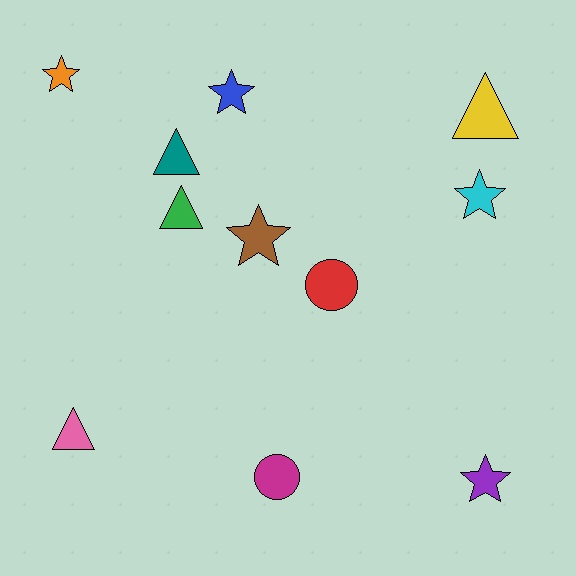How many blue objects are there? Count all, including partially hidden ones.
There is 1 blue object.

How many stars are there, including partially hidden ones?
There are 5 stars.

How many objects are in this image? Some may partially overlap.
There are 11 objects.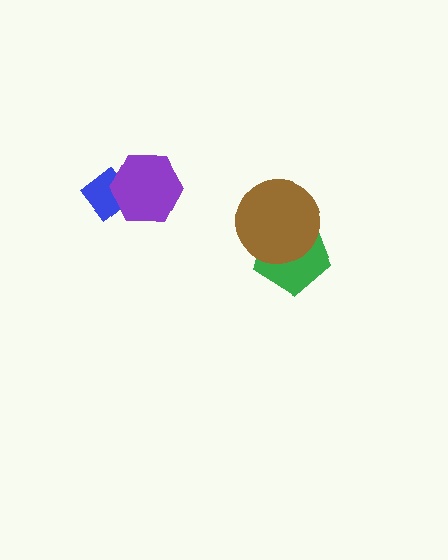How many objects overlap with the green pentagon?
1 object overlaps with the green pentagon.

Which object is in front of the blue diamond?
The purple hexagon is in front of the blue diamond.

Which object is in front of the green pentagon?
The brown circle is in front of the green pentagon.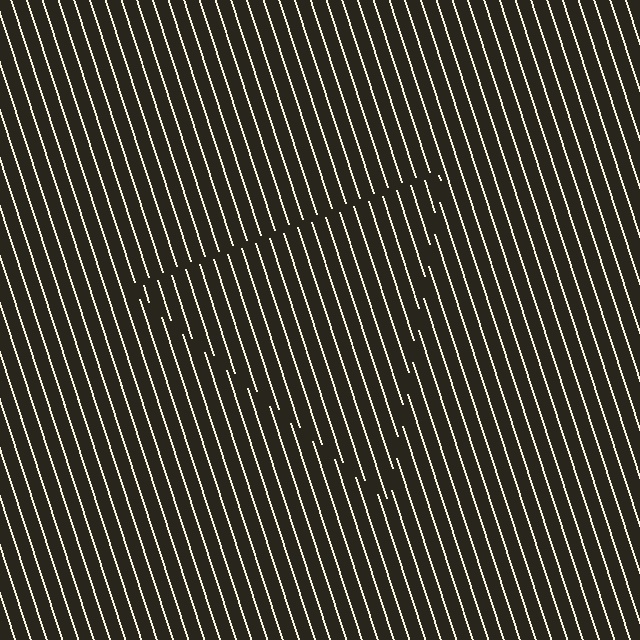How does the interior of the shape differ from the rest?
The interior of the shape contains the same grating, shifted by half a period — the contour is defined by the phase discontinuity where line-ends from the inner and outer gratings abut.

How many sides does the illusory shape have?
3 sides — the line-ends trace a triangle.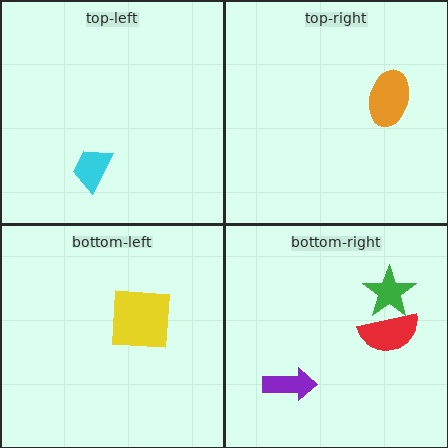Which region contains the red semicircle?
The bottom-right region.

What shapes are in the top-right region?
The orange ellipse.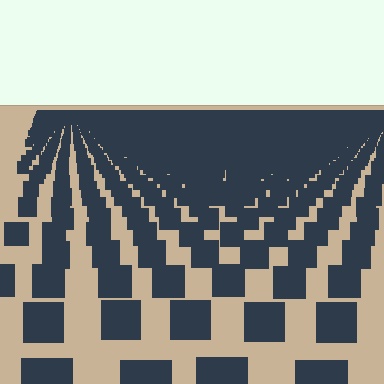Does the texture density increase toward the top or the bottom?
Density increases toward the top.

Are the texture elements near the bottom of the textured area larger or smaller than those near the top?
Larger. Near the bottom, elements are closer to the viewer and appear at a bigger on-screen size.